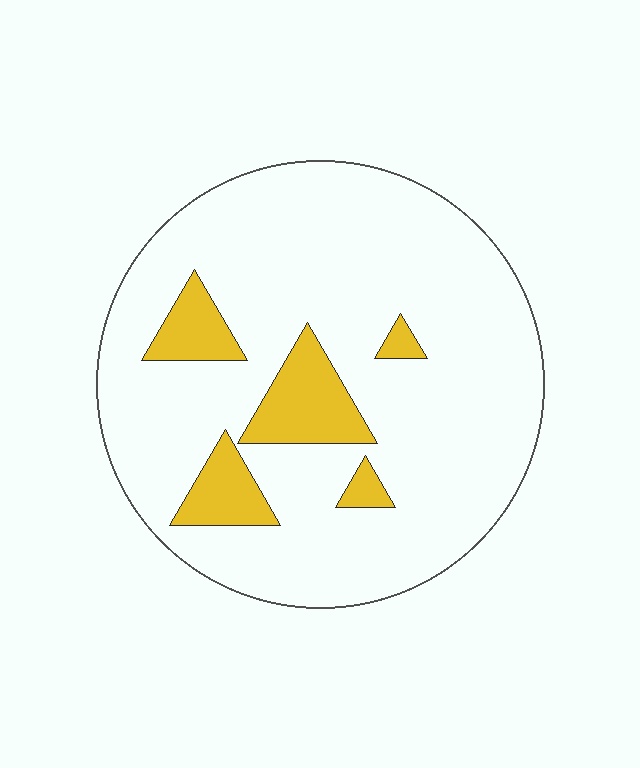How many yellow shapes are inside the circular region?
5.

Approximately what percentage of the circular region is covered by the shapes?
Approximately 15%.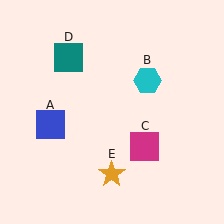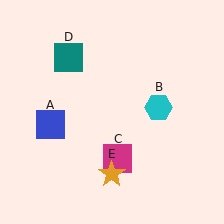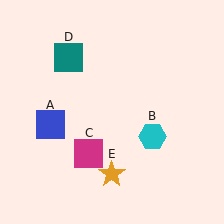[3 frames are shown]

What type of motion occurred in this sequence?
The cyan hexagon (object B), magenta square (object C) rotated clockwise around the center of the scene.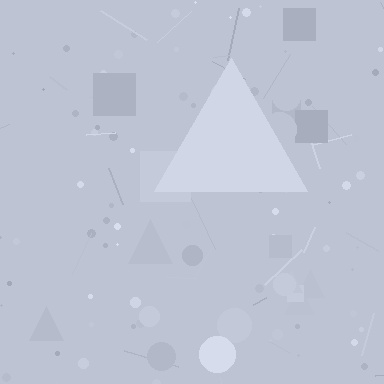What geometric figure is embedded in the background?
A triangle is embedded in the background.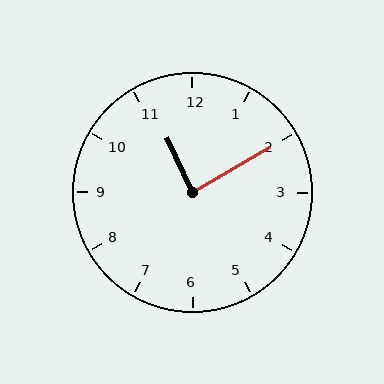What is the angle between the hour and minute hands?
Approximately 85 degrees.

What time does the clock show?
11:10.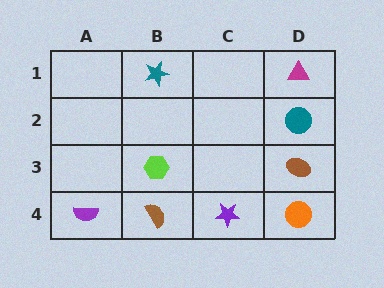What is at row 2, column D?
A teal circle.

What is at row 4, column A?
A purple semicircle.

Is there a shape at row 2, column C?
No, that cell is empty.